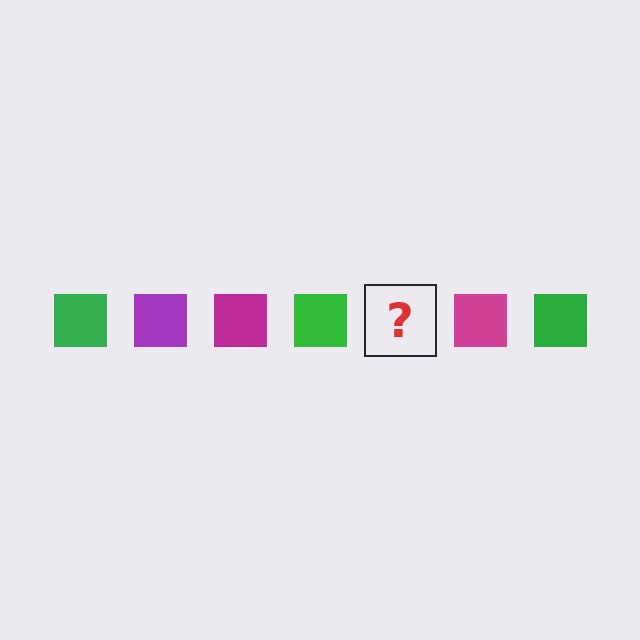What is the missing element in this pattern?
The missing element is a purple square.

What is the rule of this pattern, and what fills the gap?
The rule is that the pattern cycles through green, purple, magenta squares. The gap should be filled with a purple square.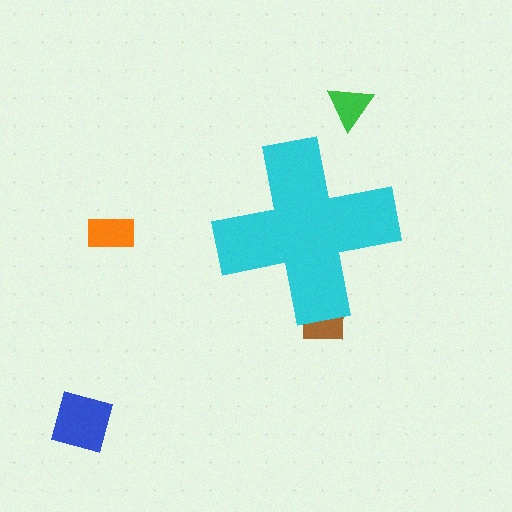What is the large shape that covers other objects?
A cyan cross.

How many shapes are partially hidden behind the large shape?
1 shape is partially hidden.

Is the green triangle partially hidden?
No, the green triangle is fully visible.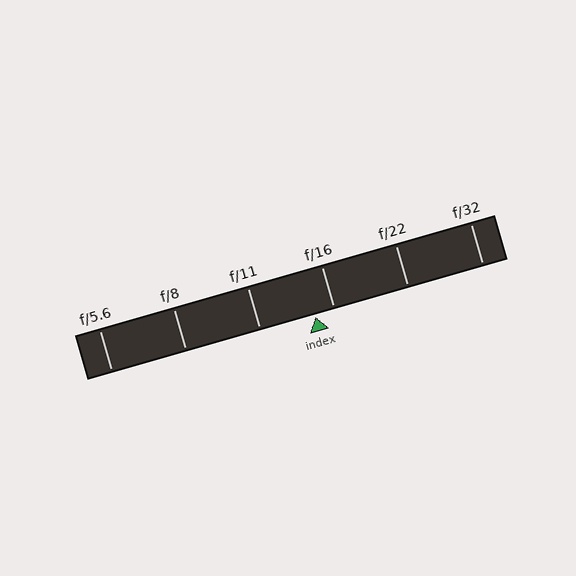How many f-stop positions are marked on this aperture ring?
There are 6 f-stop positions marked.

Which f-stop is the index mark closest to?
The index mark is closest to f/16.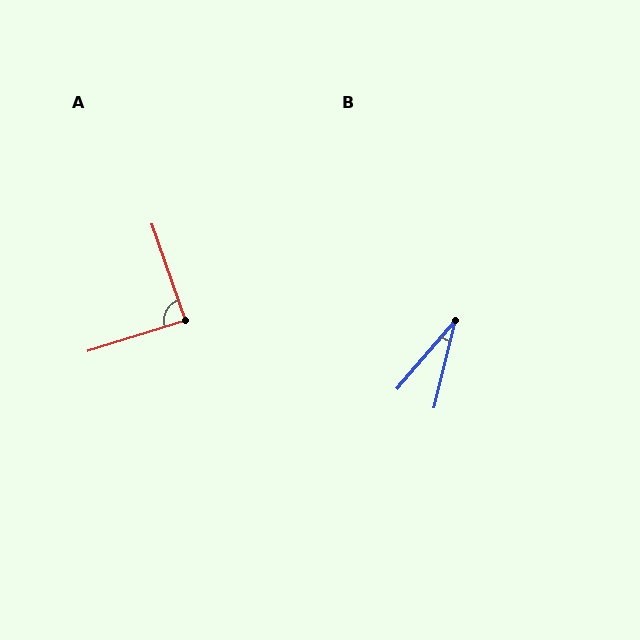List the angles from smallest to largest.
B (26°), A (89°).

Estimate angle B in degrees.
Approximately 26 degrees.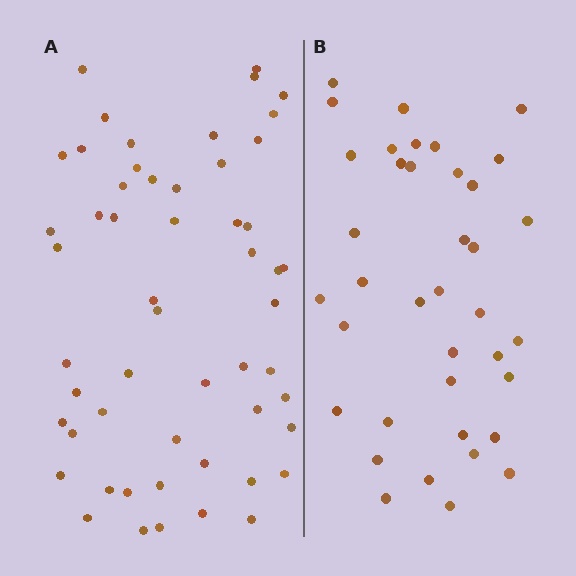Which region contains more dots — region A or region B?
Region A (the left region) has more dots.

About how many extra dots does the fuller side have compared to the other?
Region A has approximately 15 more dots than region B.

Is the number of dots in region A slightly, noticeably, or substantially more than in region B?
Region A has noticeably more, but not dramatically so. The ratio is roughly 1.4 to 1.